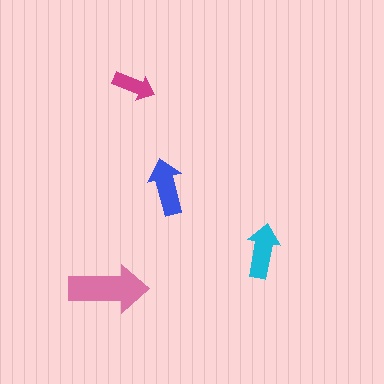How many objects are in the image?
There are 4 objects in the image.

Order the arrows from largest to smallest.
the pink one, the blue one, the cyan one, the magenta one.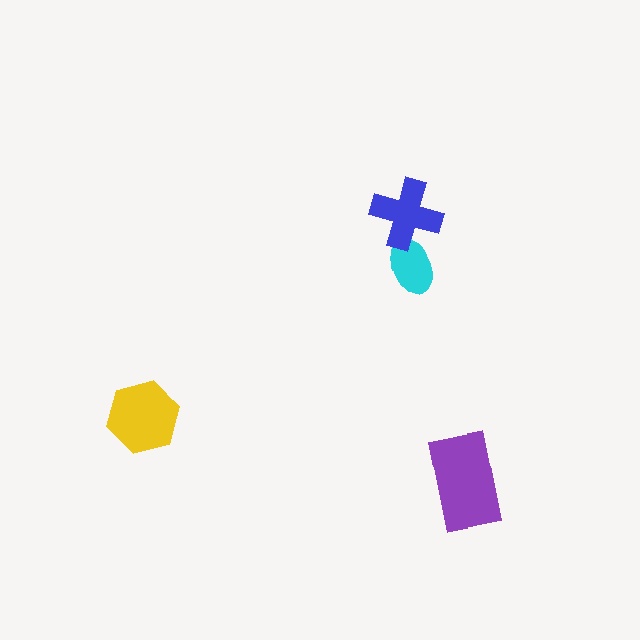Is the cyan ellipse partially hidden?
Yes, it is partially covered by another shape.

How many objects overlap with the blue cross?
1 object overlaps with the blue cross.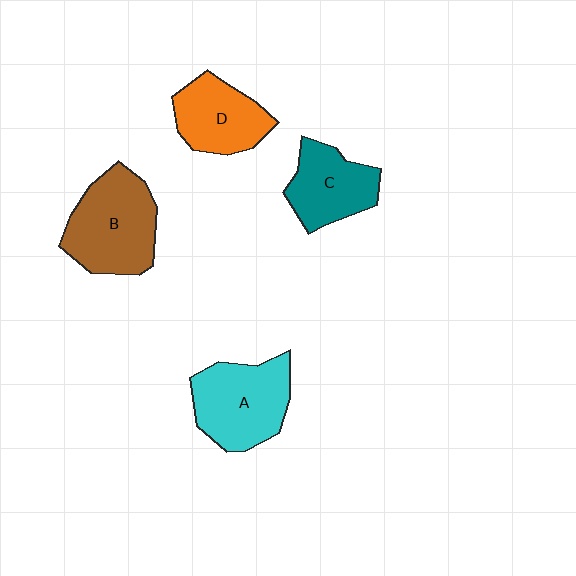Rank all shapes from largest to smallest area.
From largest to smallest: B (brown), A (cyan), C (teal), D (orange).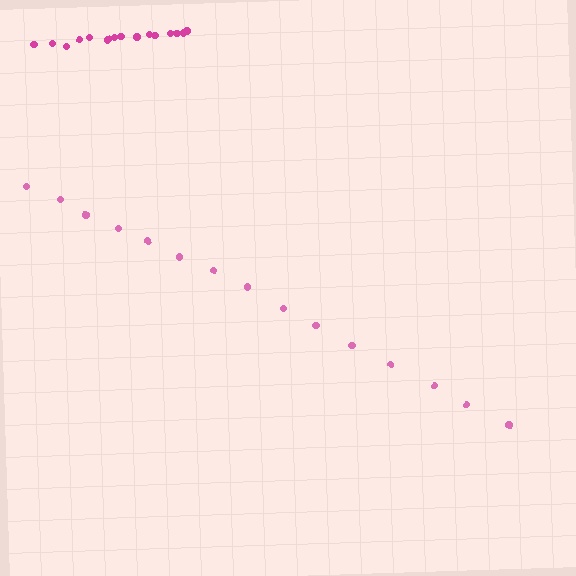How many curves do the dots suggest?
There are 2 distinct paths.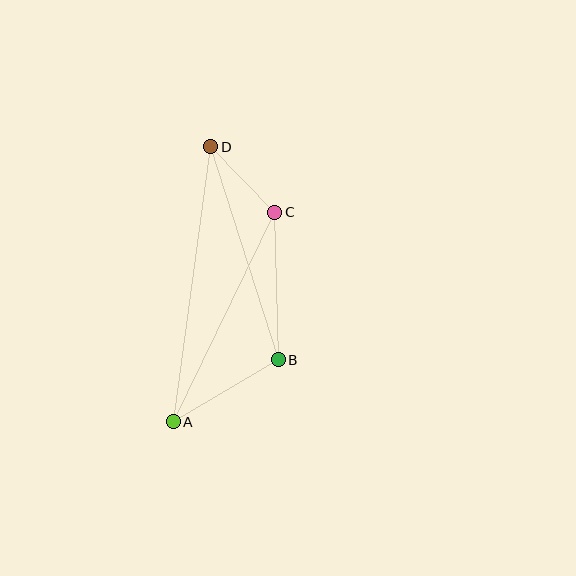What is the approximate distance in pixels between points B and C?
The distance between B and C is approximately 148 pixels.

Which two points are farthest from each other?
Points A and D are farthest from each other.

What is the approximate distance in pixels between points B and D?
The distance between B and D is approximately 223 pixels.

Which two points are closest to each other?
Points C and D are closest to each other.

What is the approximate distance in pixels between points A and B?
The distance between A and B is approximately 122 pixels.